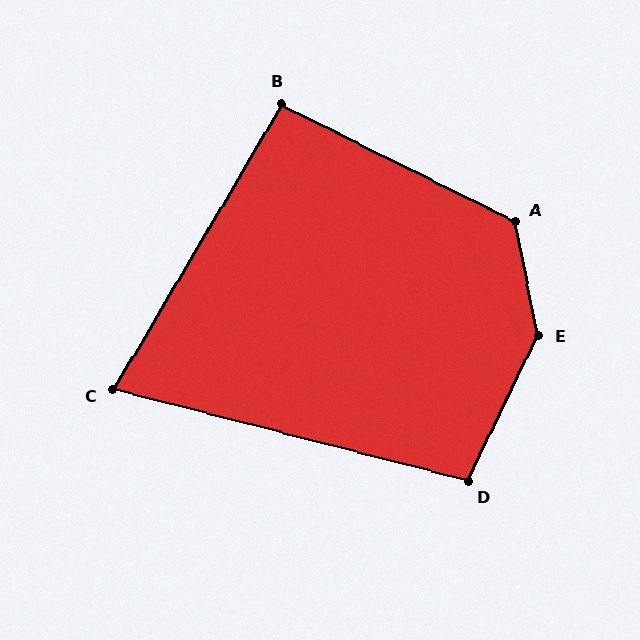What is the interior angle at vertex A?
Approximately 128 degrees (obtuse).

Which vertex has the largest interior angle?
E, at approximately 143 degrees.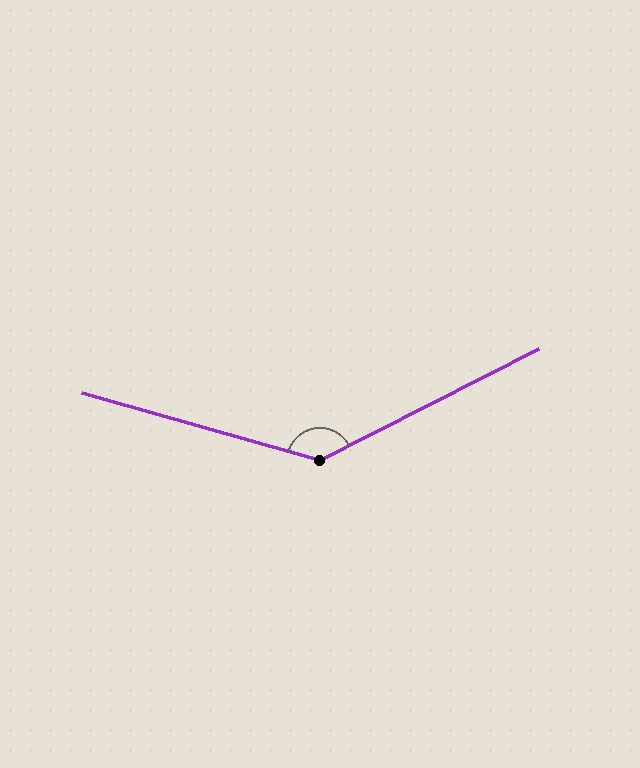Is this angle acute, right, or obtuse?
It is obtuse.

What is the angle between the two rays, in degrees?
Approximately 137 degrees.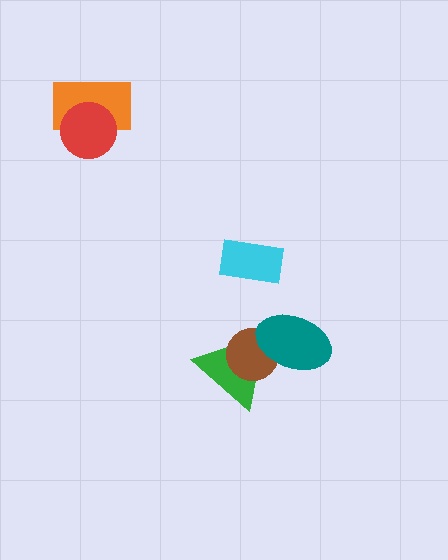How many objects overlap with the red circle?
1 object overlaps with the red circle.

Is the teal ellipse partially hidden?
No, no other shape covers it.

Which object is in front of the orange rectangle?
The red circle is in front of the orange rectangle.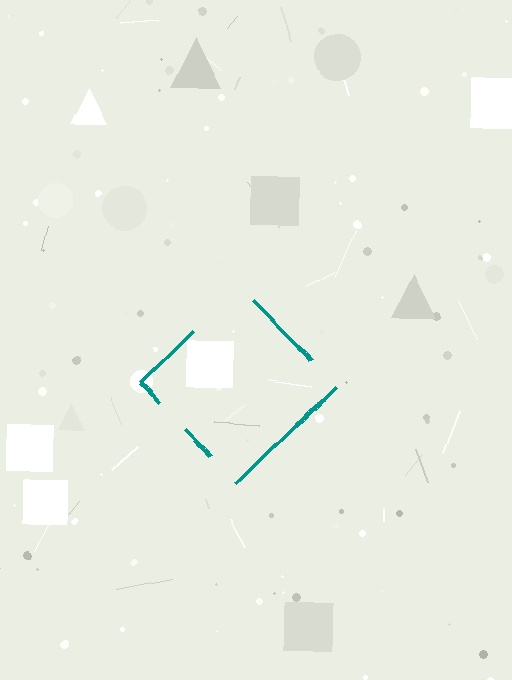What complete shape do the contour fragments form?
The contour fragments form a diamond.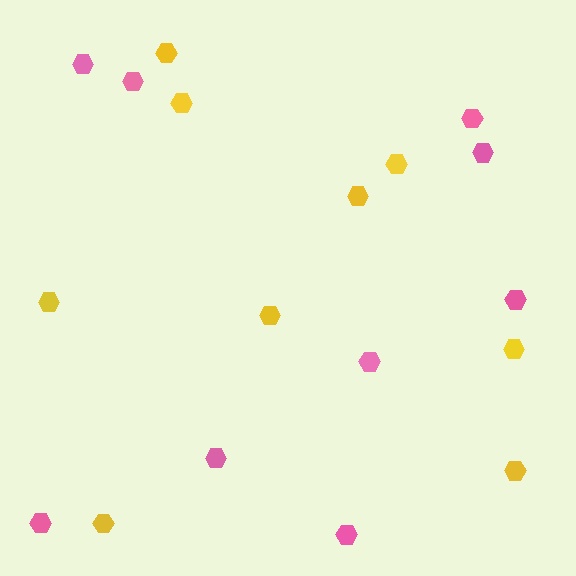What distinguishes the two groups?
There are 2 groups: one group of pink hexagons (9) and one group of yellow hexagons (9).